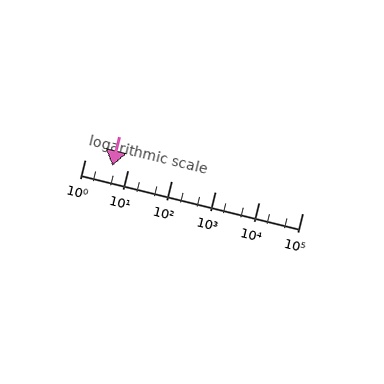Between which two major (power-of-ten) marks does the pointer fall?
The pointer is between 1 and 10.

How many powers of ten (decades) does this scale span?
The scale spans 5 decades, from 1 to 100000.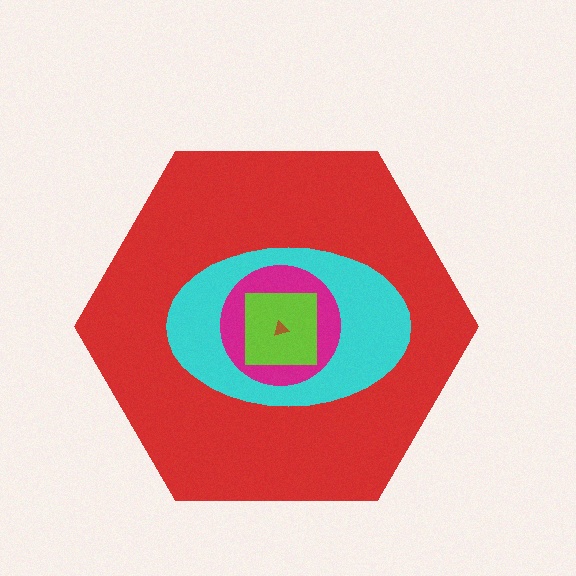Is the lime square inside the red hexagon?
Yes.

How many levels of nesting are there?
5.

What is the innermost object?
The brown triangle.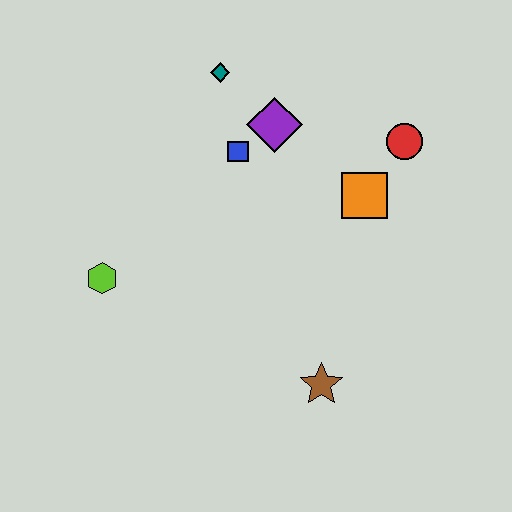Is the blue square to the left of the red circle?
Yes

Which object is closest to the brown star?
The orange square is closest to the brown star.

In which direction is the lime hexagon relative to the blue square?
The lime hexagon is to the left of the blue square.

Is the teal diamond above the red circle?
Yes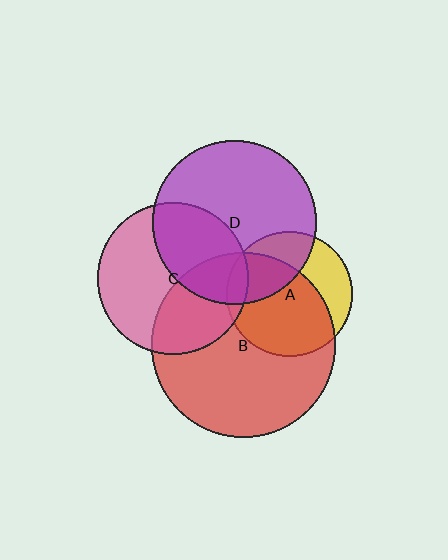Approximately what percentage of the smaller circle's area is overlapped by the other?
Approximately 35%.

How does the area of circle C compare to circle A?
Approximately 1.5 times.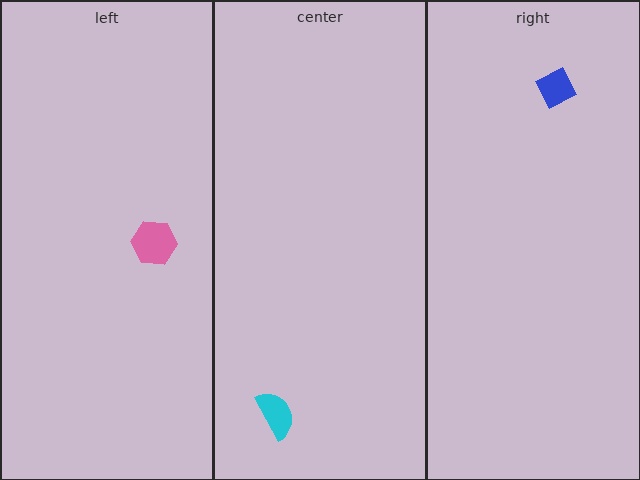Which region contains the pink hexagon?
The left region.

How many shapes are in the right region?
1.